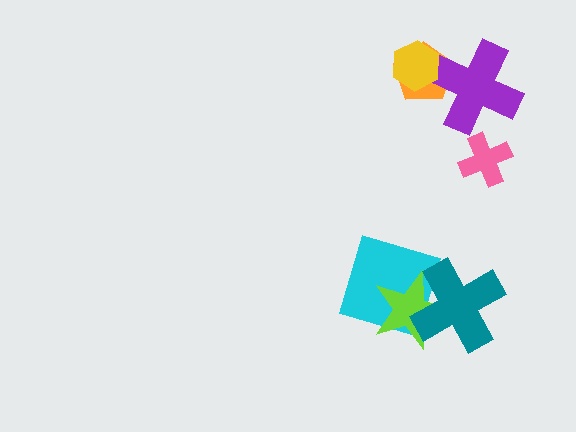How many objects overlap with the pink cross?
0 objects overlap with the pink cross.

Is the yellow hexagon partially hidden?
No, no other shape covers it.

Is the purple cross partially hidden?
Yes, it is partially covered by another shape.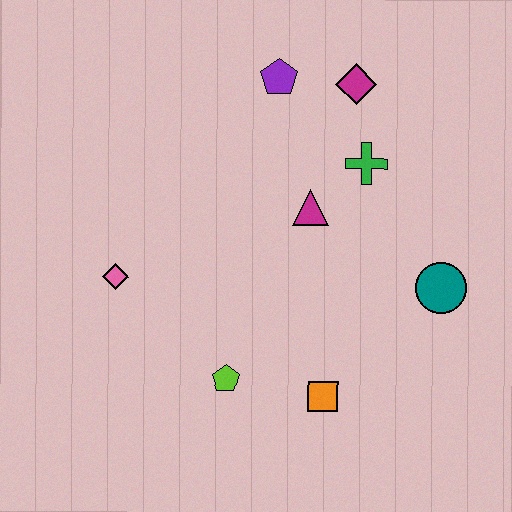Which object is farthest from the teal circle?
The pink diamond is farthest from the teal circle.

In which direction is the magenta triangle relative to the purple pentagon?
The magenta triangle is below the purple pentagon.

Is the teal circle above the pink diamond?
No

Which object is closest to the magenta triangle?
The green cross is closest to the magenta triangle.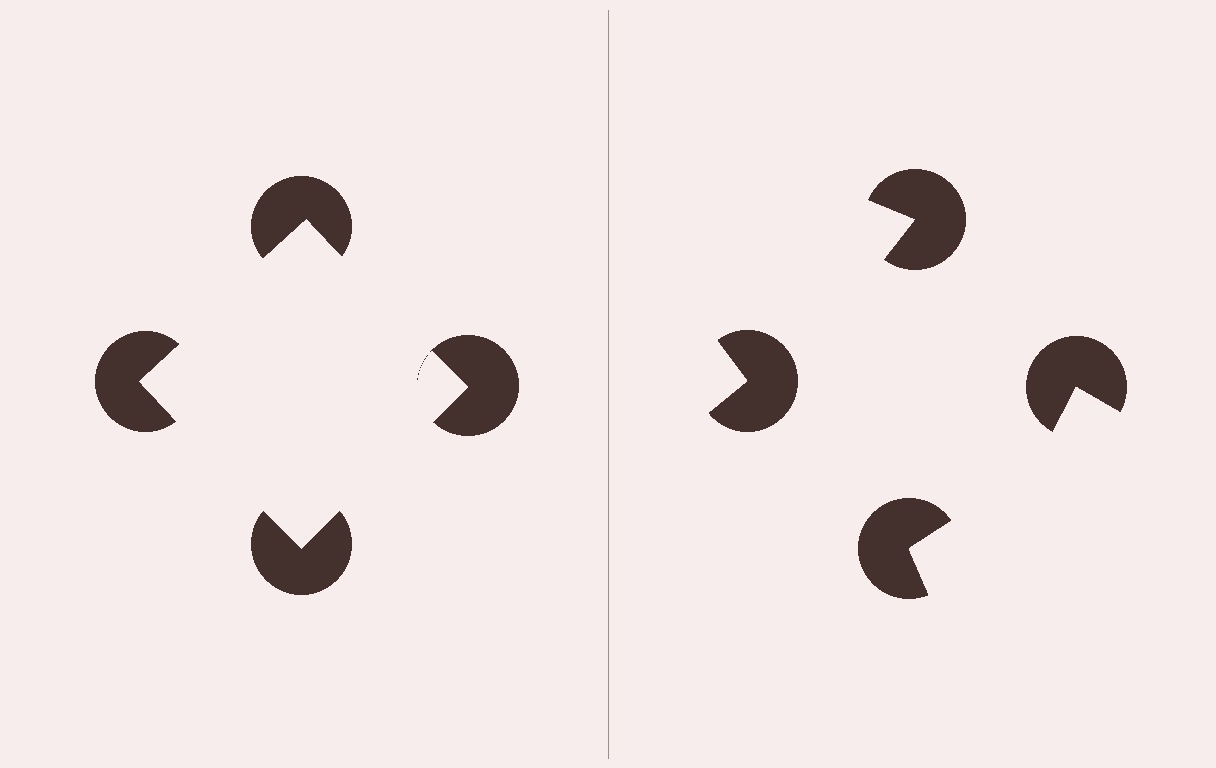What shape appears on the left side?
An illusory square.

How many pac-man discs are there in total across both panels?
8 — 4 on each side.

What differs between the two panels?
The pac-man discs are positioned identically on both sides; only the wedge orientations differ. On the left they align to a square; on the right they are misaligned.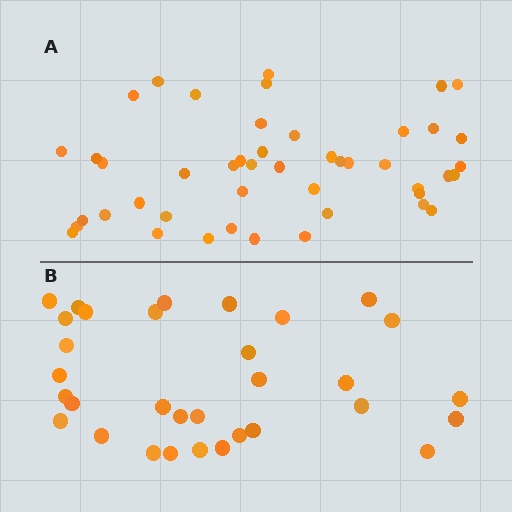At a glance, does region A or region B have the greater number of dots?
Region A (the top region) has more dots.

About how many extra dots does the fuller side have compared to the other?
Region A has approximately 15 more dots than region B.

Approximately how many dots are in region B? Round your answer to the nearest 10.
About 30 dots. (The exact count is 32, which rounds to 30.)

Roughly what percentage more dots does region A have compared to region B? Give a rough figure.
About 45% more.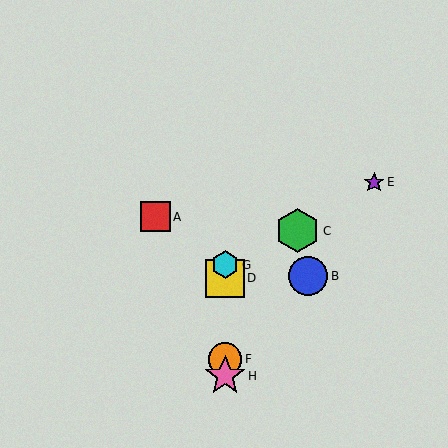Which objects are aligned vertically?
Objects D, F, G, H are aligned vertically.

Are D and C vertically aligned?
No, D is at x≈225 and C is at x≈298.